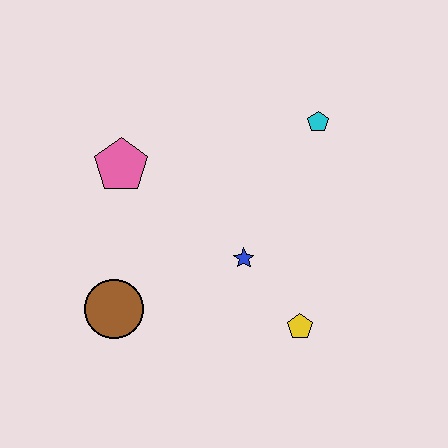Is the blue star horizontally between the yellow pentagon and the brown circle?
Yes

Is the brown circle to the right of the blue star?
No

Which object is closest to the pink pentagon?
The brown circle is closest to the pink pentagon.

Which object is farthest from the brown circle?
The cyan pentagon is farthest from the brown circle.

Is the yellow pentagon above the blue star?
No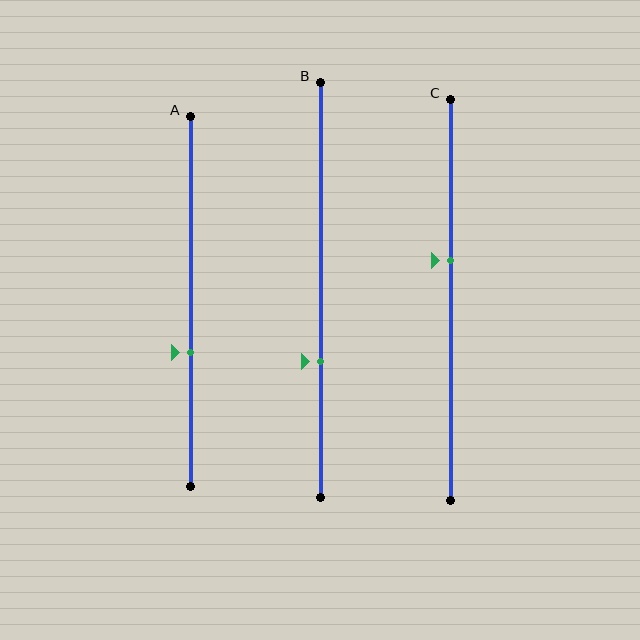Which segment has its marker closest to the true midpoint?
Segment C has its marker closest to the true midpoint.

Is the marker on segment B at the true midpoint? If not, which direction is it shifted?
No, the marker on segment B is shifted downward by about 17% of the segment length.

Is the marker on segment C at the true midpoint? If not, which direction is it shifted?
No, the marker on segment C is shifted upward by about 10% of the segment length.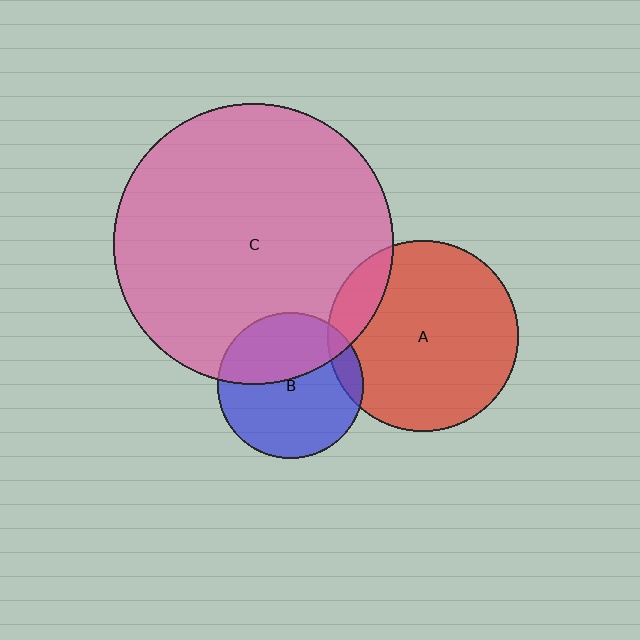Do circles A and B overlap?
Yes.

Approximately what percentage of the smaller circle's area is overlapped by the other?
Approximately 10%.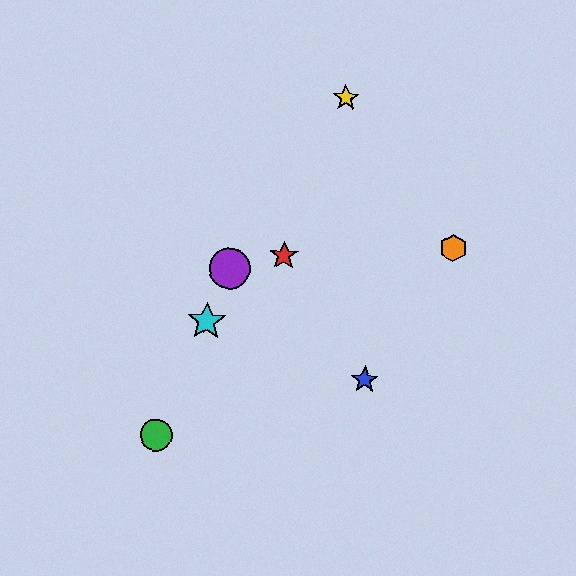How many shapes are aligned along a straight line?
3 shapes (the green circle, the purple circle, the cyan star) are aligned along a straight line.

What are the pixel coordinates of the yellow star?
The yellow star is at (346, 98).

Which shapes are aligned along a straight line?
The green circle, the purple circle, the cyan star are aligned along a straight line.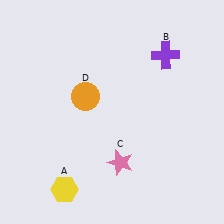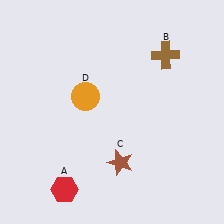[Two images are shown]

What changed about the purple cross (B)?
In Image 1, B is purple. In Image 2, it changed to brown.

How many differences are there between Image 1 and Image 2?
There are 3 differences between the two images.